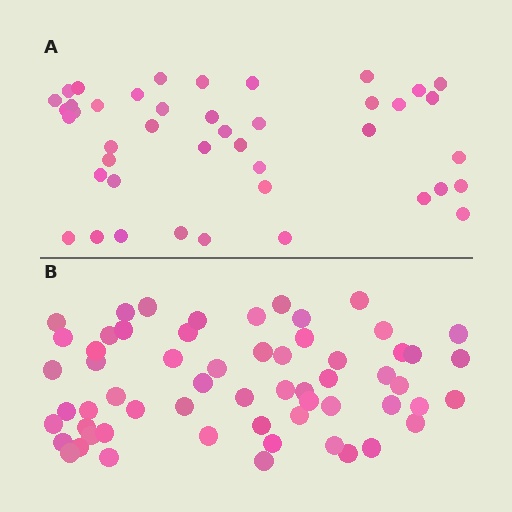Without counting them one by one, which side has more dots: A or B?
Region B (the bottom region) has more dots.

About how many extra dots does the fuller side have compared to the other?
Region B has approximately 15 more dots than region A.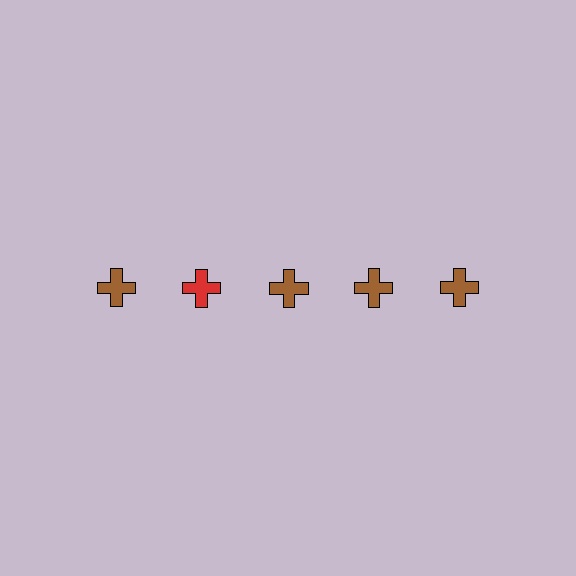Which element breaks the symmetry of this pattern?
The red cross in the top row, second from left column breaks the symmetry. All other shapes are brown crosses.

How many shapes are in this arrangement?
There are 5 shapes arranged in a grid pattern.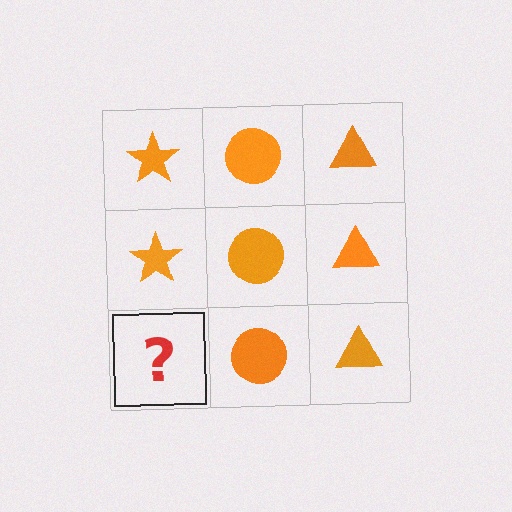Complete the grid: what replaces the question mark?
The question mark should be replaced with an orange star.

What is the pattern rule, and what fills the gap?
The rule is that each column has a consistent shape. The gap should be filled with an orange star.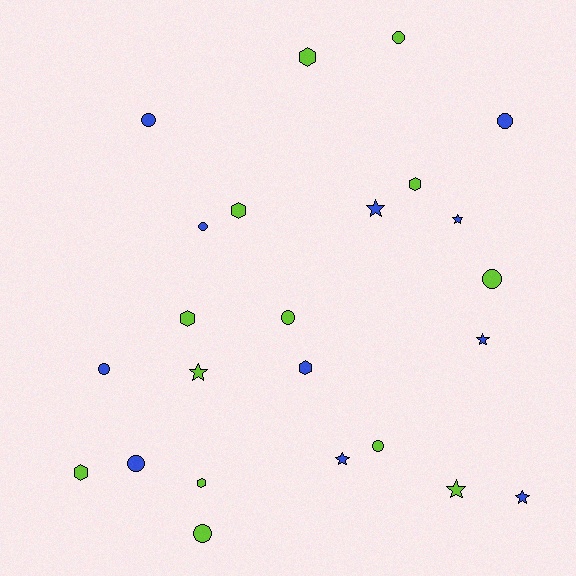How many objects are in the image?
There are 24 objects.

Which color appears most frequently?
Lime, with 13 objects.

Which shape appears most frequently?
Circle, with 10 objects.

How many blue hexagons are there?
There is 1 blue hexagon.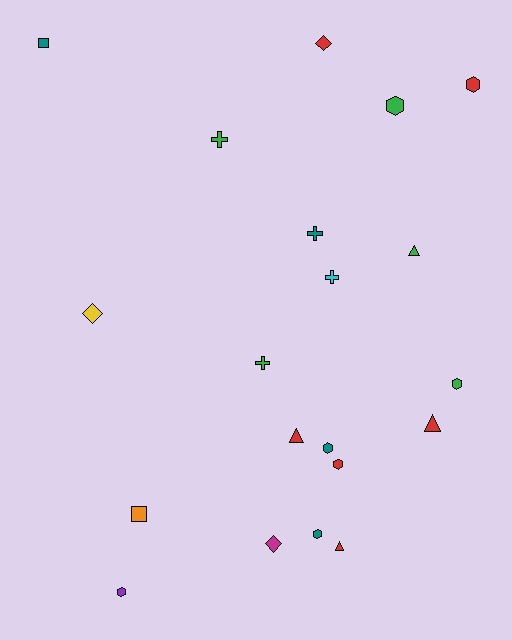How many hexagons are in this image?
There are 7 hexagons.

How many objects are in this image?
There are 20 objects.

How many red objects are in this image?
There are 6 red objects.